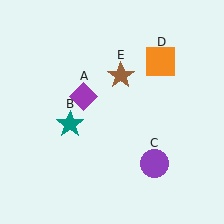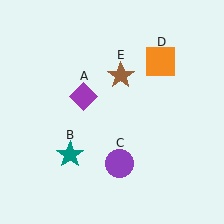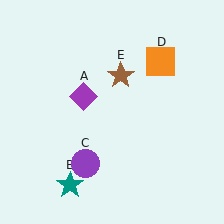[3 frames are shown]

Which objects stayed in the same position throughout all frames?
Purple diamond (object A) and orange square (object D) and brown star (object E) remained stationary.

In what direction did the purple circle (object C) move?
The purple circle (object C) moved left.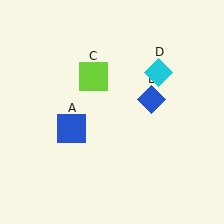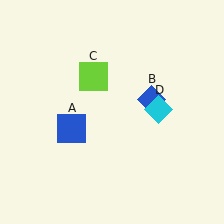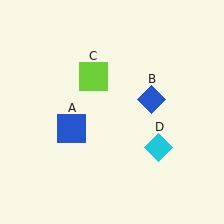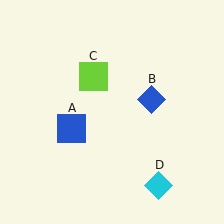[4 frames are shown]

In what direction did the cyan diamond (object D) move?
The cyan diamond (object D) moved down.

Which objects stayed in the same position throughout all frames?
Blue square (object A) and blue diamond (object B) and lime square (object C) remained stationary.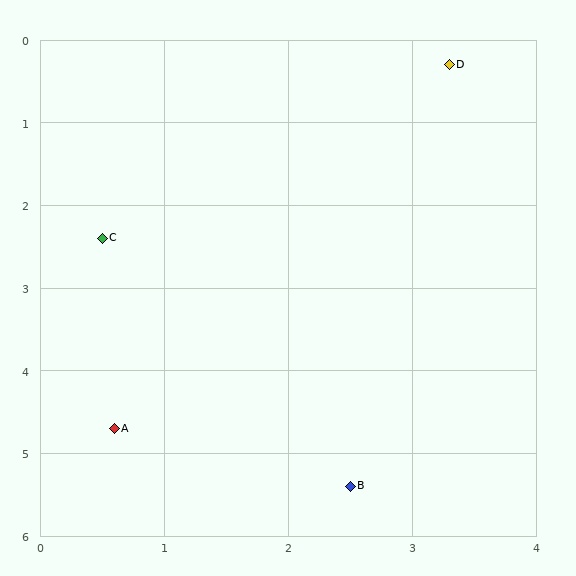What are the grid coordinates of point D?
Point D is at approximately (3.3, 0.3).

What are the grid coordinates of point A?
Point A is at approximately (0.6, 4.7).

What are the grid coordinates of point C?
Point C is at approximately (0.5, 2.4).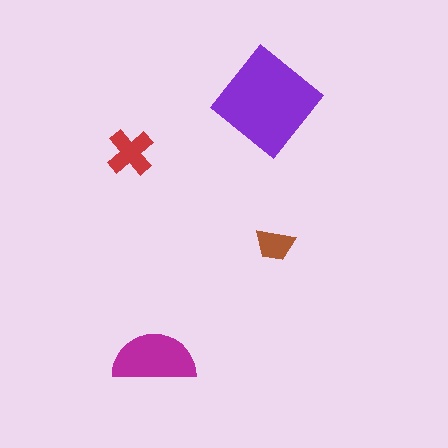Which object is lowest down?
The magenta semicircle is bottommost.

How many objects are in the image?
There are 4 objects in the image.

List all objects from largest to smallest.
The purple diamond, the magenta semicircle, the red cross, the brown trapezoid.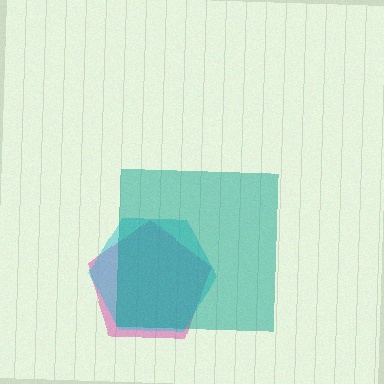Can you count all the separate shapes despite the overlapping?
Yes, there are 3 separate shapes.